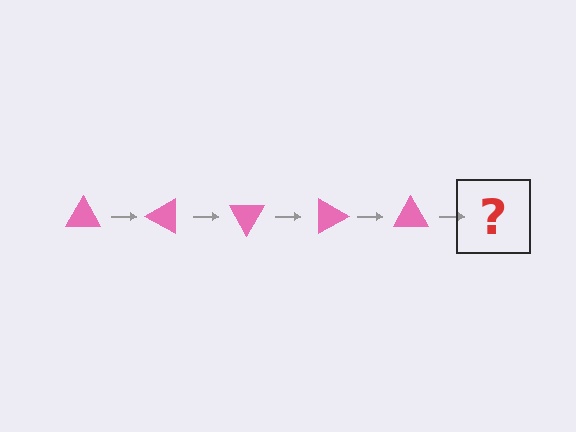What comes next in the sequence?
The next element should be a pink triangle rotated 150 degrees.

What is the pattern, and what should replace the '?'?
The pattern is that the triangle rotates 30 degrees each step. The '?' should be a pink triangle rotated 150 degrees.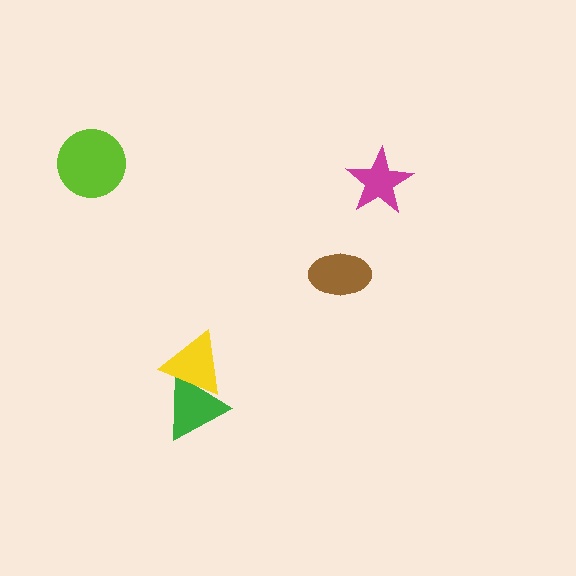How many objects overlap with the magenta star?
0 objects overlap with the magenta star.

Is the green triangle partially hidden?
Yes, it is partially covered by another shape.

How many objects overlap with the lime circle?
0 objects overlap with the lime circle.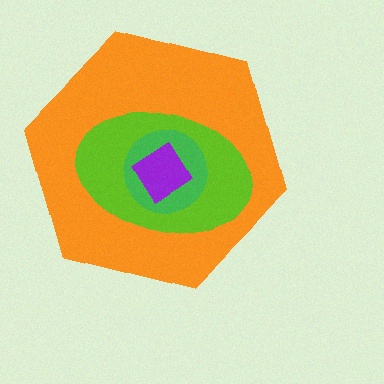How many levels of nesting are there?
4.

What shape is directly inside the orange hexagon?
The lime ellipse.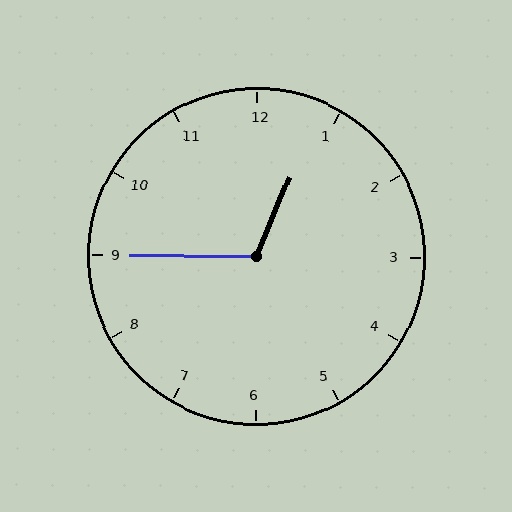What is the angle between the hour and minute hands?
Approximately 112 degrees.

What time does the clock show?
12:45.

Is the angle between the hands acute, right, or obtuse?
It is obtuse.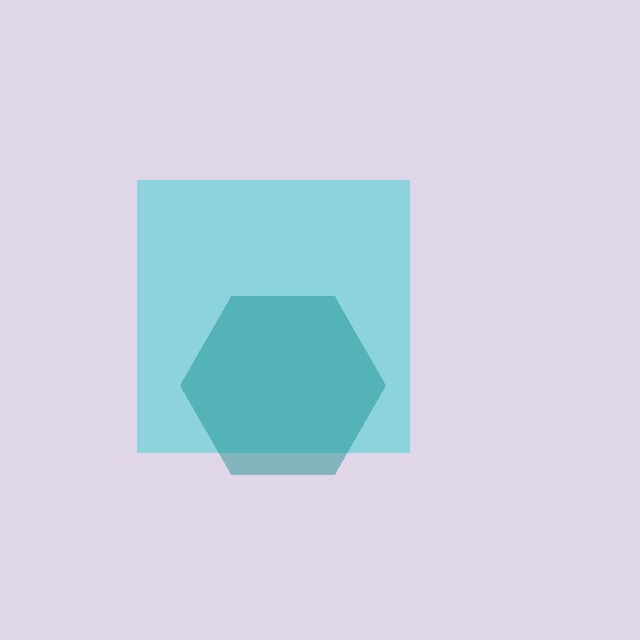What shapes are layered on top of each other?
The layered shapes are: a cyan square, a teal hexagon.